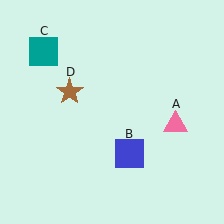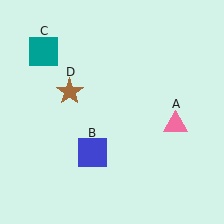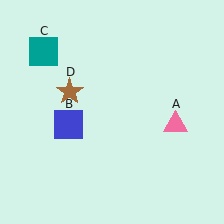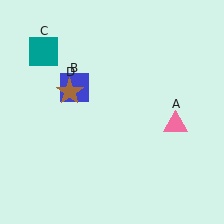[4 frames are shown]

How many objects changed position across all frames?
1 object changed position: blue square (object B).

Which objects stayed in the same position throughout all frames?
Pink triangle (object A) and teal square (object C) and brown star (object D) remained stationary.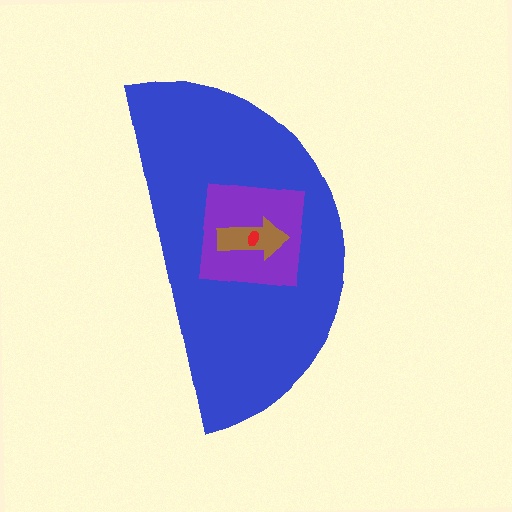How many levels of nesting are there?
4.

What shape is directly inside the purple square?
The brown arrow.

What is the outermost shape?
The blue semicircle.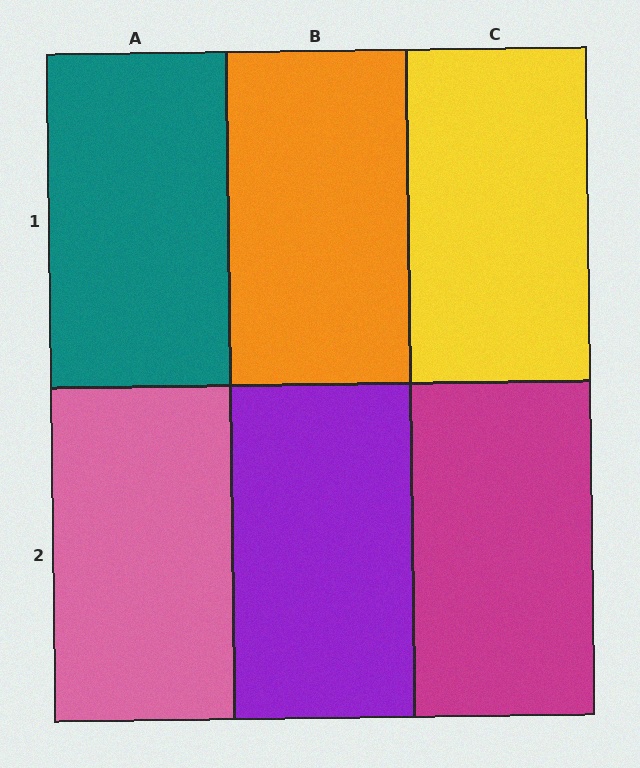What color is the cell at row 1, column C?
Yellow.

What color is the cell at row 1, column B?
Orange.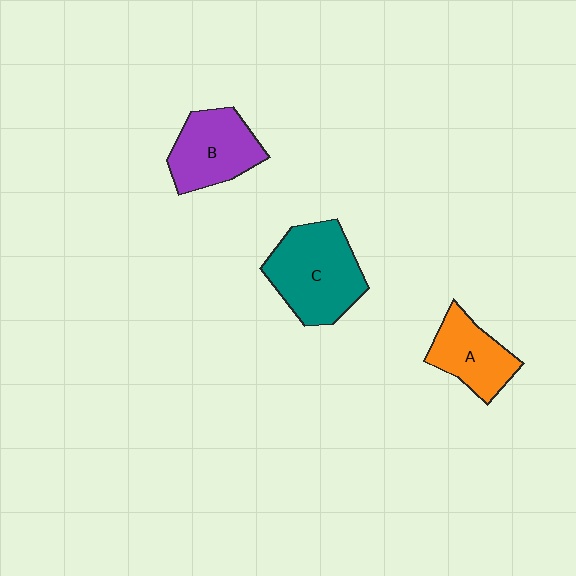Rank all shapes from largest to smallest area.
From largest to smallest: C (teal), B (purple), A (orange).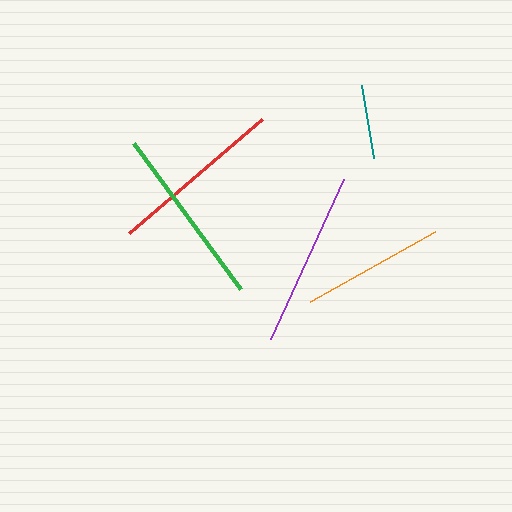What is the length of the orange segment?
The orange segment is approximately 144 pixels long.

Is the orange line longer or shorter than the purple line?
The purple line is longer than the orange line.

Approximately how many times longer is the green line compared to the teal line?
The green line is approximately 2.4 times the length of the teal line.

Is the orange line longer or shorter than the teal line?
The orange line is longer than the teal line.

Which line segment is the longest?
The green line is the longest at approximately 180 pixels.